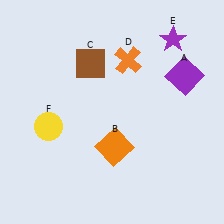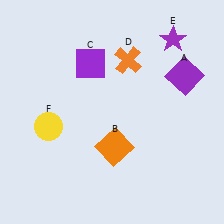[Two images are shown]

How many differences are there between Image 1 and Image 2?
There is 1 difference between the two images.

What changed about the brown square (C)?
In Image 1, C is brown. In Image 2, it changed to purple.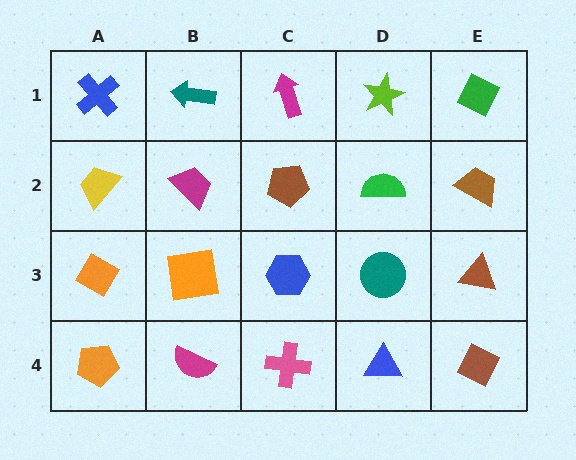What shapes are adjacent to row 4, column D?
A teal circle (row 3, column D), a pink cross (row 4, column C), a brown diamond (row 4, column E).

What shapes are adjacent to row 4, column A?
An orange diamond (row 3, column A), a magenta semicircle (row 4, column B).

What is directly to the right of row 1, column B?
A magenta arrow.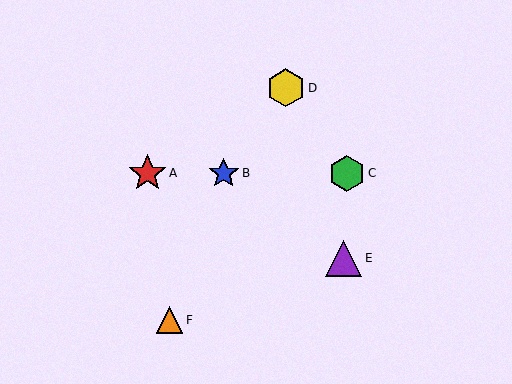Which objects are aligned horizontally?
Objects A, B, C are aligned horizontally.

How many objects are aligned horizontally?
3 objects (A, B, C) are aligned horizontally.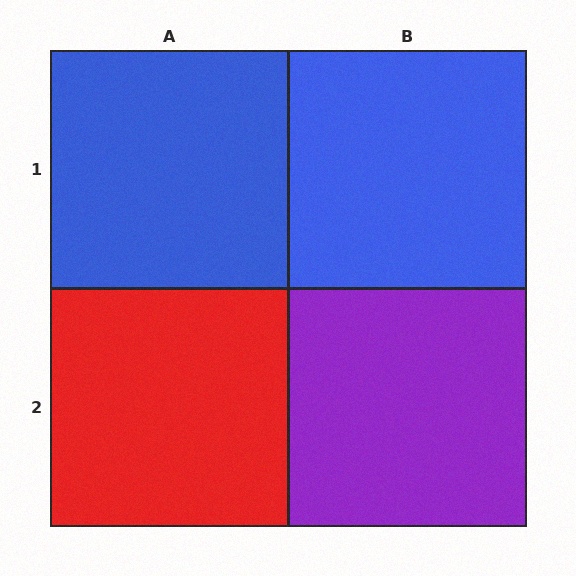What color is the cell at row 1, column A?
Blue.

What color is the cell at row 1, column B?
Blue.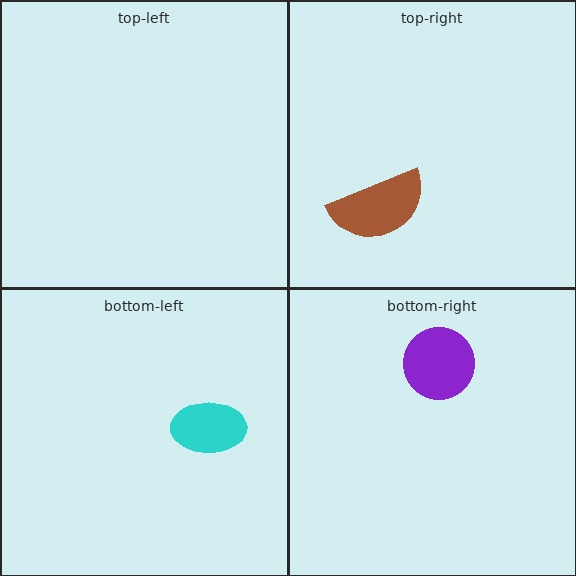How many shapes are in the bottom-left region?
1.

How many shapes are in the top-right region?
1.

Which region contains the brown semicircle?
The top-right region.